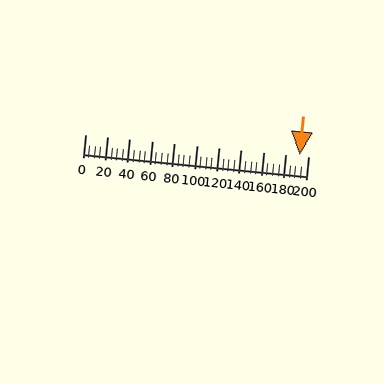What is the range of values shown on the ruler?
The ruler shows values from 0 to 200.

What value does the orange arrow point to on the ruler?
The orange arrow points to approximately 192.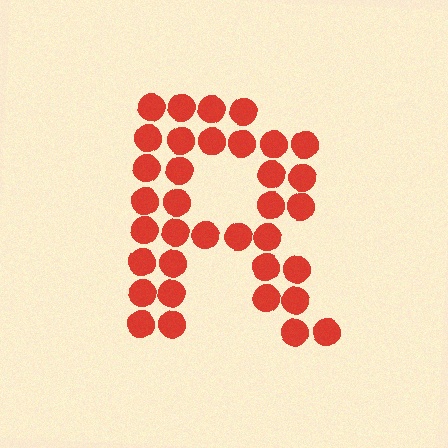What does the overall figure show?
The overall figure shows the letter R.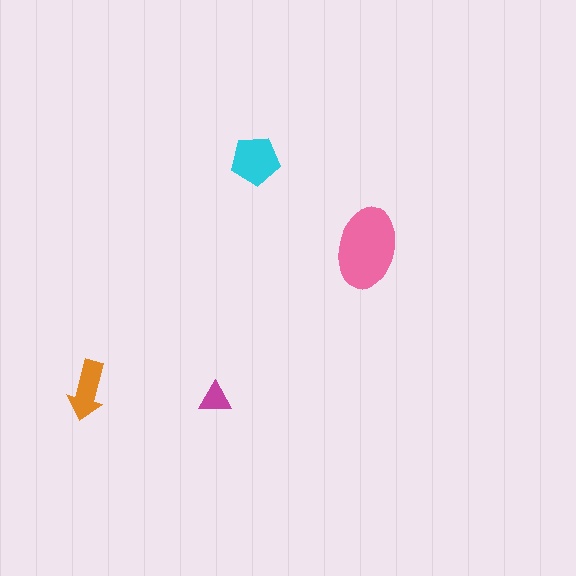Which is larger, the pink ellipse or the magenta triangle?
The pink ellipse.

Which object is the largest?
The pink ellipse.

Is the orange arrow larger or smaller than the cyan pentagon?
Smaller.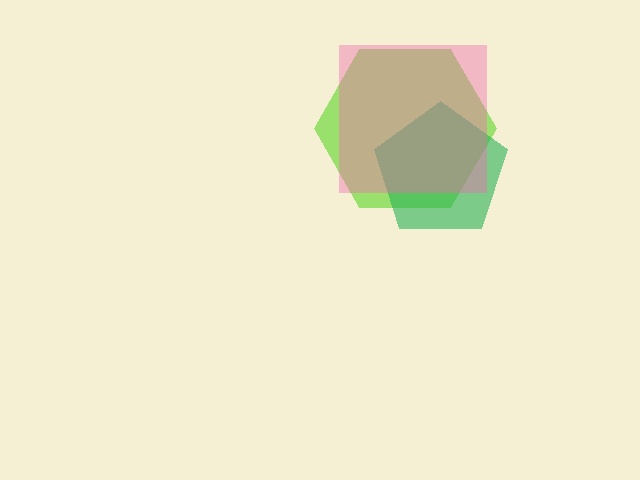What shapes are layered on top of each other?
The layered shapes are: a lime hexagon, a green pentagon, a pink square.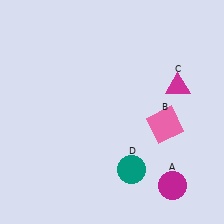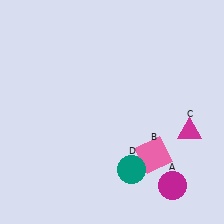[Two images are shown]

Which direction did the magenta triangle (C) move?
The magenta triangle (C) moved down.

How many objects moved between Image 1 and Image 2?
2 objects moved between the two images.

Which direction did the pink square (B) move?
The pink square (B) moved down.